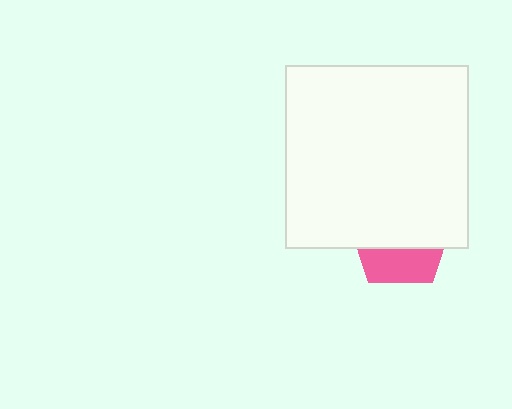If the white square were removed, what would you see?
You would see the complete pink pentagon.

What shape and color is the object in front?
The object in front is a white square.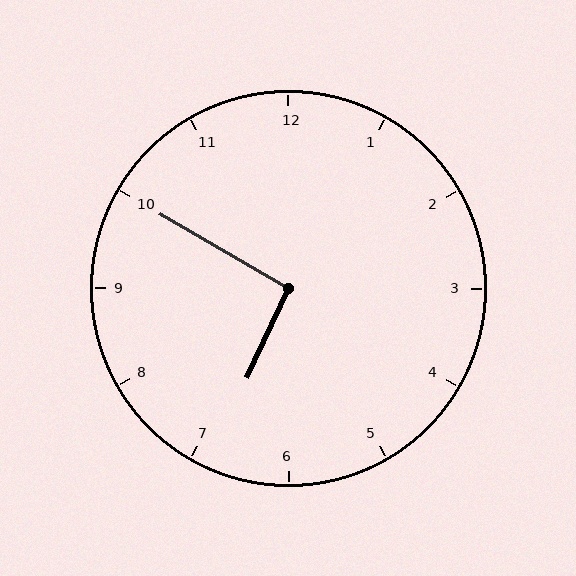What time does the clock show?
6:50.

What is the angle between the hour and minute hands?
Approximately 95 degrees.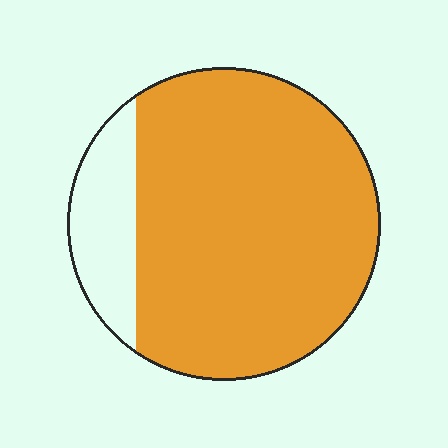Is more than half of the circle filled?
Yes.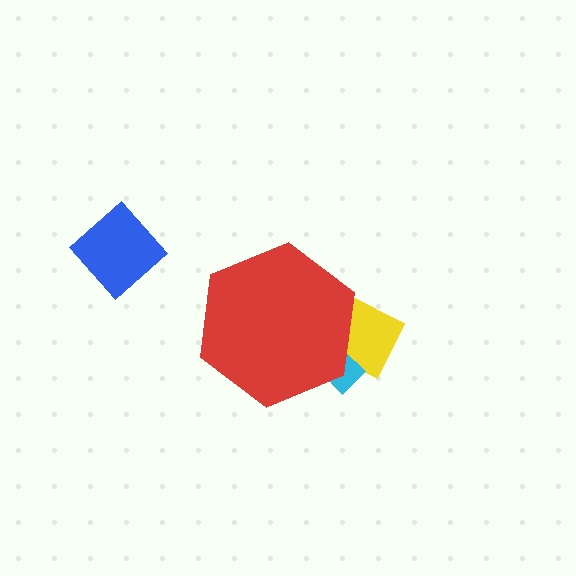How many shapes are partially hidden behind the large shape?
2 shapes are partially hidden.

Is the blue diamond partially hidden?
No, the blue diamond is fully visible.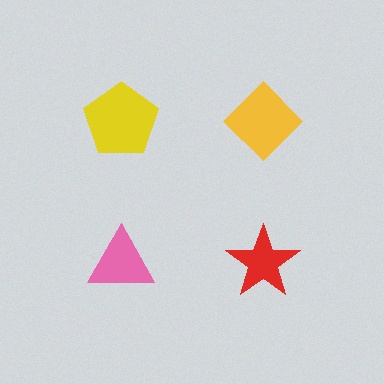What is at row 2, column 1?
A pink triangle.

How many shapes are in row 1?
2 shapes.